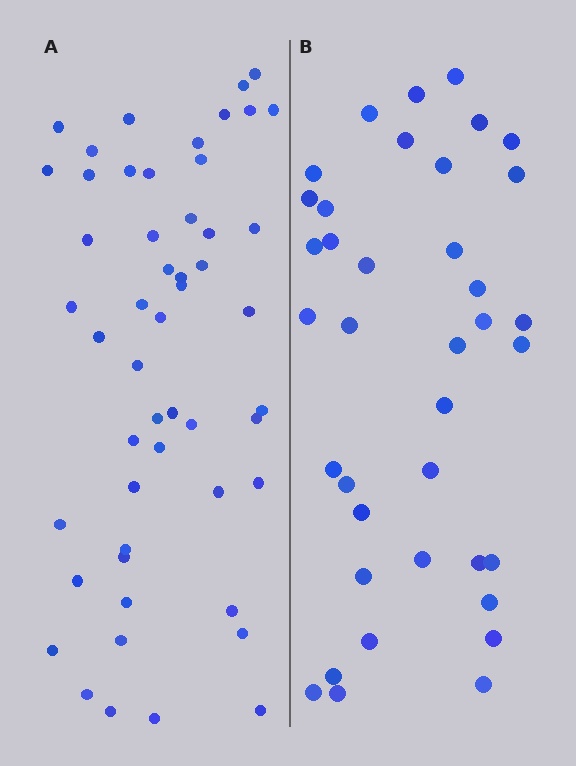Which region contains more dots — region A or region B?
Region A (the left region) has more dots.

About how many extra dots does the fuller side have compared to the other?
Region A has approximately 15 more dots than region B.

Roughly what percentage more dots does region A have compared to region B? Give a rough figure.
About 35% more.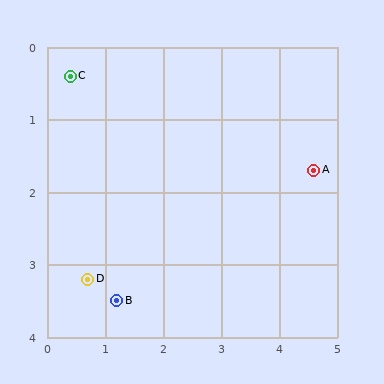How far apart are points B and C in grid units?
Points B and C are about 3.2 grid units apart.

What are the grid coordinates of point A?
Point A is at approximately (4.6, 1.7).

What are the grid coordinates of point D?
Point D is at approximately (0.7, 3.2).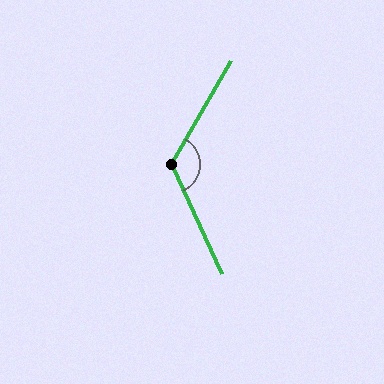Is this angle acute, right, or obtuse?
It is obtuse.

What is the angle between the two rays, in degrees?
Approximately 126 degrees.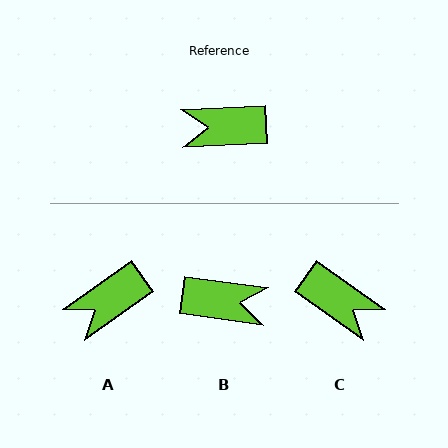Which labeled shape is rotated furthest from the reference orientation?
B, about 169 degrees away.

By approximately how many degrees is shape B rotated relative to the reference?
Approximately 169 degrees counter-clockwise.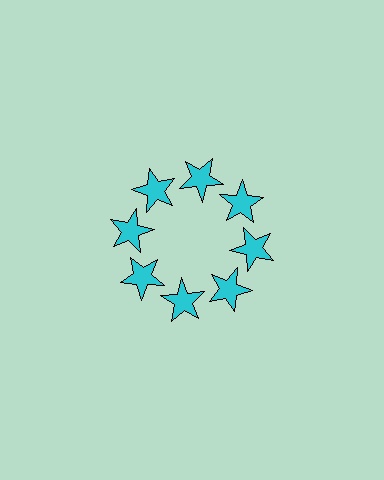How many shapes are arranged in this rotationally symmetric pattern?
There are 8 shapes, arranged in 8 groups of 1.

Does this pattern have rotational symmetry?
Yes, this pattern has 8-fold rotational symmetry. It looks the same after rotating 45 degrees around the center.